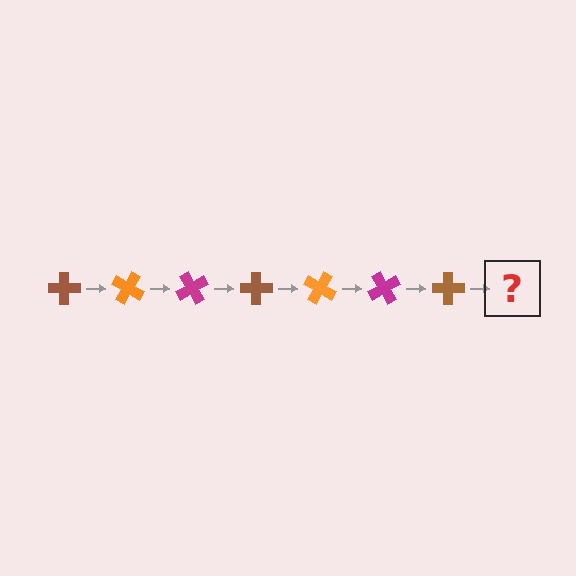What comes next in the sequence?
The next element should be an orange cross, rotated 210 degrees from the start.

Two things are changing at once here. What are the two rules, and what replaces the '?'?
The two rules are that it rotates 30 degrees each step and the color cycles through brown, orange, and magenta. The '?' should be an orange cross, rotated 210 degrees from the start.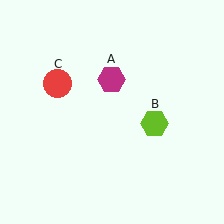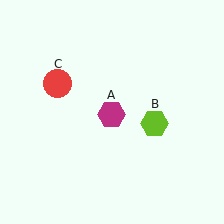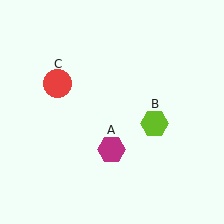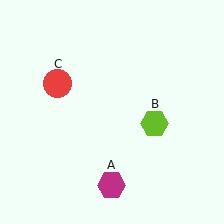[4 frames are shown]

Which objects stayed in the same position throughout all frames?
Lime hexagon (object B) and red circle (object C) remained stationary.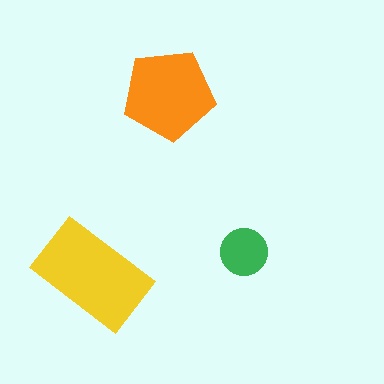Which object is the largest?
The yellow rectangle.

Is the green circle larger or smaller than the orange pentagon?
Smaller.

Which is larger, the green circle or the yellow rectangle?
The yellow rectangle.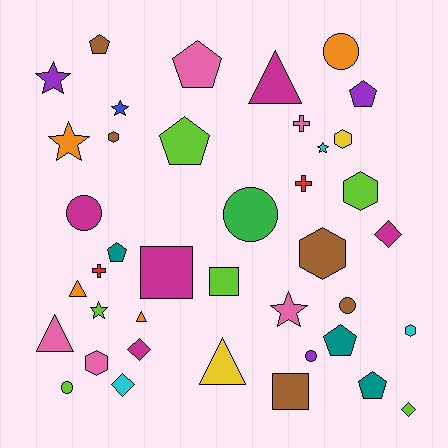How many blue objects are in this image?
There is 1 blue object.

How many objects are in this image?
There are 40 objects.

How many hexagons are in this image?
There are 6 hexagons.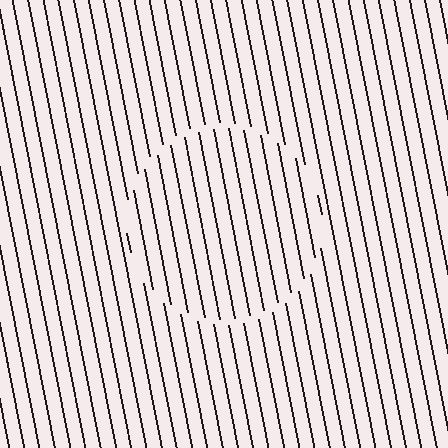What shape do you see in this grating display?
An illusory circle. The interior of the shape contains the same grating, shifted by half a period — the contour is defined by the phase discontinuity where line-ends from the inner and outer gratings abut.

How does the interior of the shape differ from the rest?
The interior of the shape contains the same grating, shifted by half a period — the contour is defined by the phase discontinuity where line-ends from the inner and outer gratings abut.